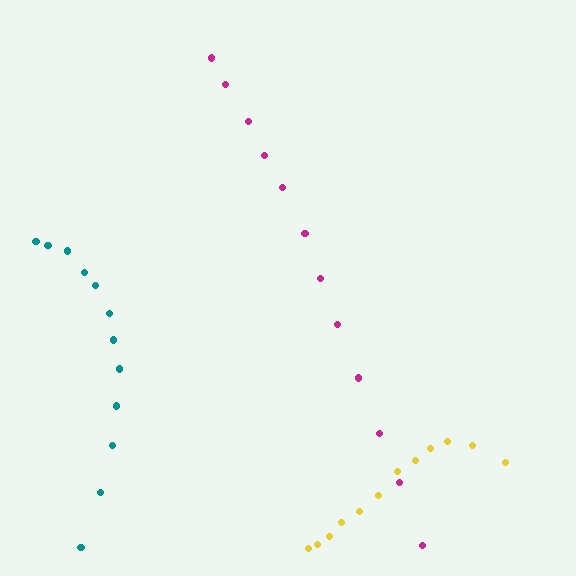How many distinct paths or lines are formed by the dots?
There are 3 distinct paths.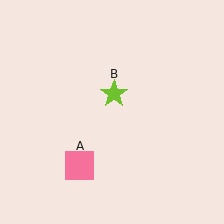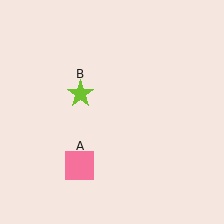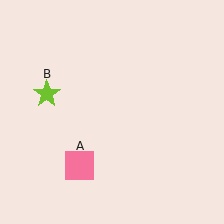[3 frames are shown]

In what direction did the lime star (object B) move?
The lime star (object B) moved left.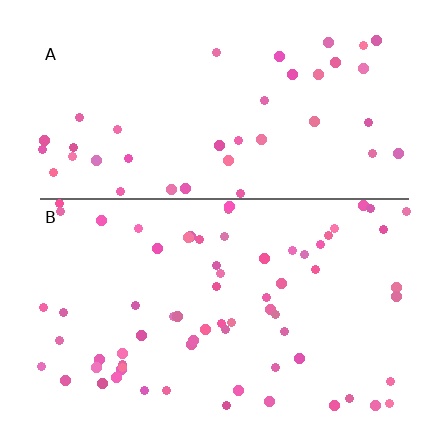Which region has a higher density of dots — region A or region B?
B (the bottom).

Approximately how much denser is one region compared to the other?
Approximately 1.6× — region B over region A.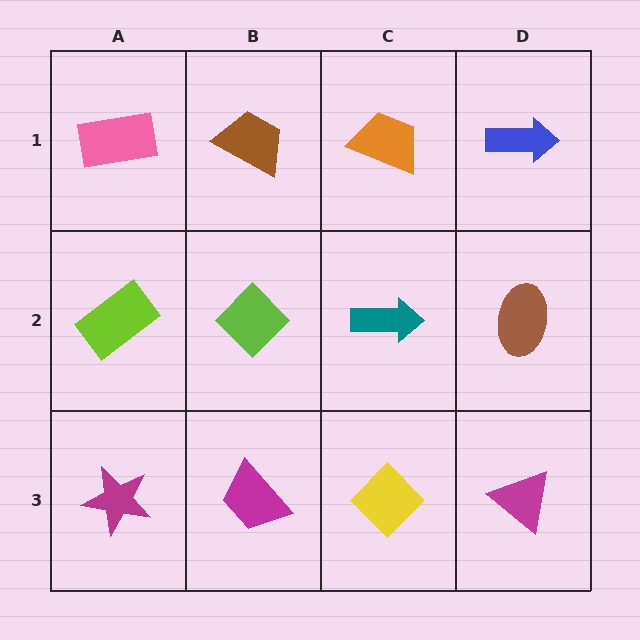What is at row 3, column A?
A magenta star.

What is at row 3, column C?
A yellow diamond.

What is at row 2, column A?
A lime rectangle.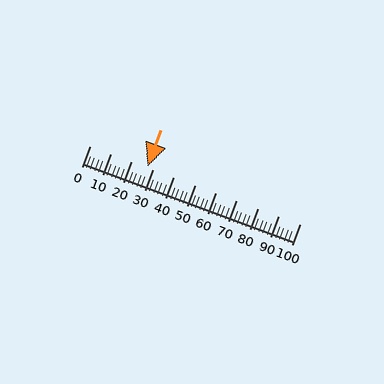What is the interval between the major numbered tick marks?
The major tick marks are spaced 10 units apart.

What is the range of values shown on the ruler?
The ruler shows values from 0 to 100.